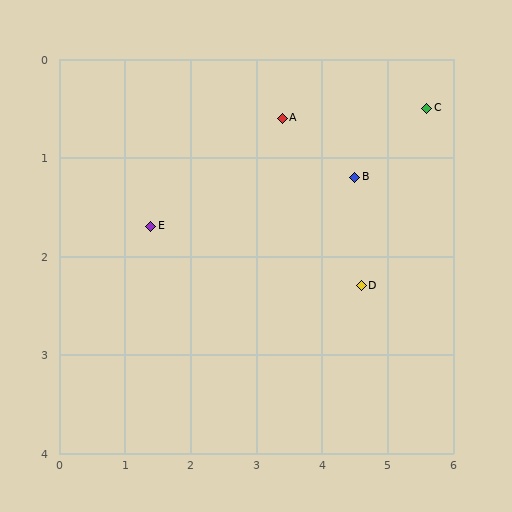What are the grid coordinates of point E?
Point E is at approximately (1.4, 1.7).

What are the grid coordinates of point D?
Point D is at approximately (4.6, 2.3).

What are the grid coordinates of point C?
Point C is at approximately (5.6, 0.5).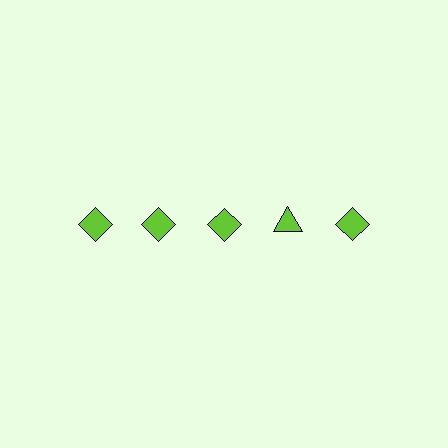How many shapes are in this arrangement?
There are 5 shapes arranged in a grid pattern.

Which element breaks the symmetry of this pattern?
The lime triangle in the top row, second from right column breaks the symmetry. All other shapes are lime diamonds.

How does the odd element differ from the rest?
It has a different shape: triangle instead of diamond.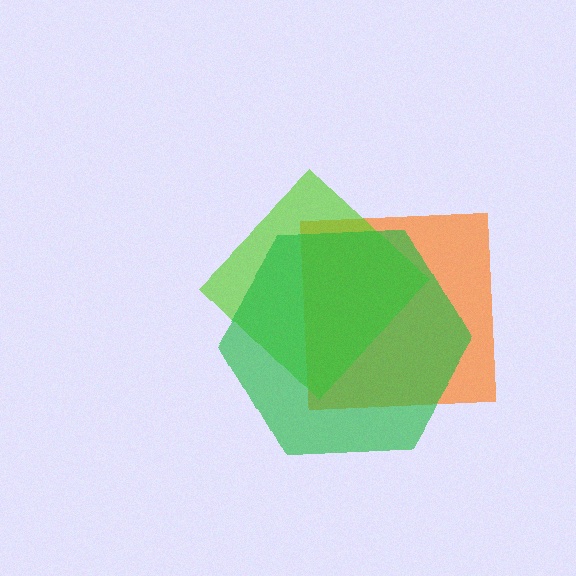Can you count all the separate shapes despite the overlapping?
Yes, there are 3 separate shapes.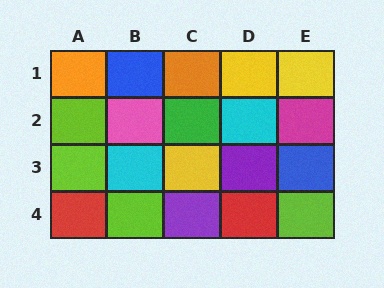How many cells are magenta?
1 cell is magenta.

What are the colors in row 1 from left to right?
Orange, blue, orange, yellow, yellow.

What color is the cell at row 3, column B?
Cyan.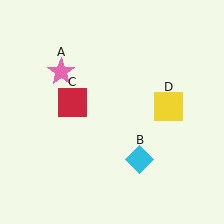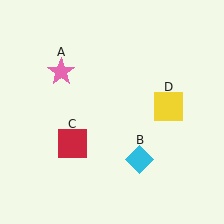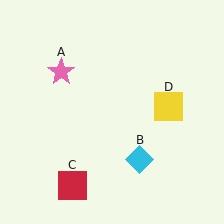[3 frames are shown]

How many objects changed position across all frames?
1 object changed position: red square (object C).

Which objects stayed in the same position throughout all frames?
Pink star (object A) and cyan diamond (object B) and yellow square (object D) remained stationary.